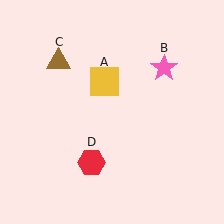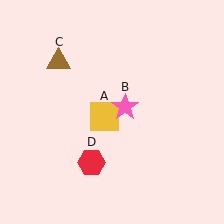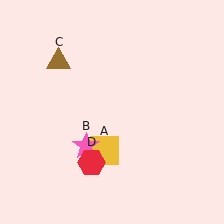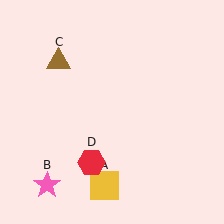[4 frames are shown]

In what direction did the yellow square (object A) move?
The yellow square (object A) moved down.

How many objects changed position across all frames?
2 objects changed position: yellow square (object A), pink star (object B).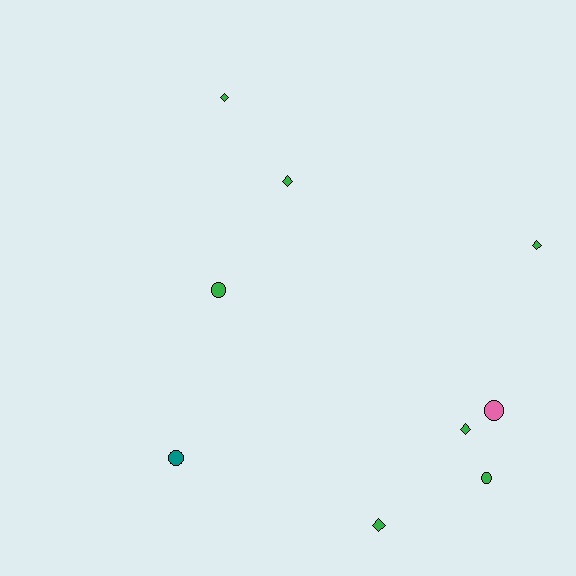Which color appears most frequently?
Green, with 7 objects.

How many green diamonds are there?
There are 5 green diamonds.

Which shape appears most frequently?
Diamond, with 5 objects.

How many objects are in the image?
There are 9 objects.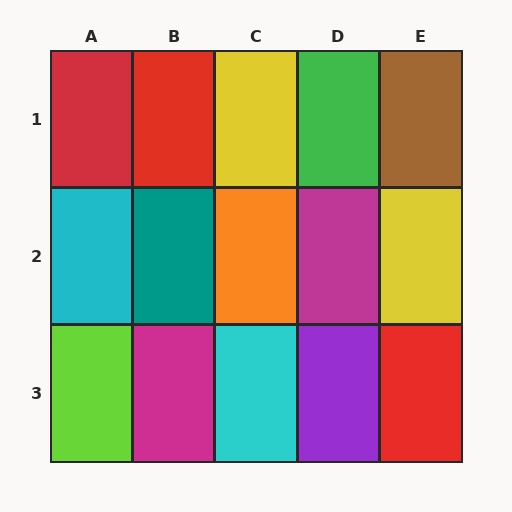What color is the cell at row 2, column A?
Cyan.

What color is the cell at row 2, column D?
Magenta.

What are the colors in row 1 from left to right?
Red, red, yellow, green, brown.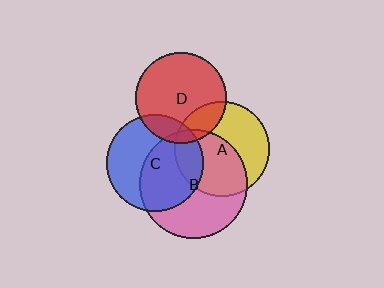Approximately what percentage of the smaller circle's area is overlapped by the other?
Approximately 50%.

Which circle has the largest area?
Circle B (pink).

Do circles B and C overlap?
Yes.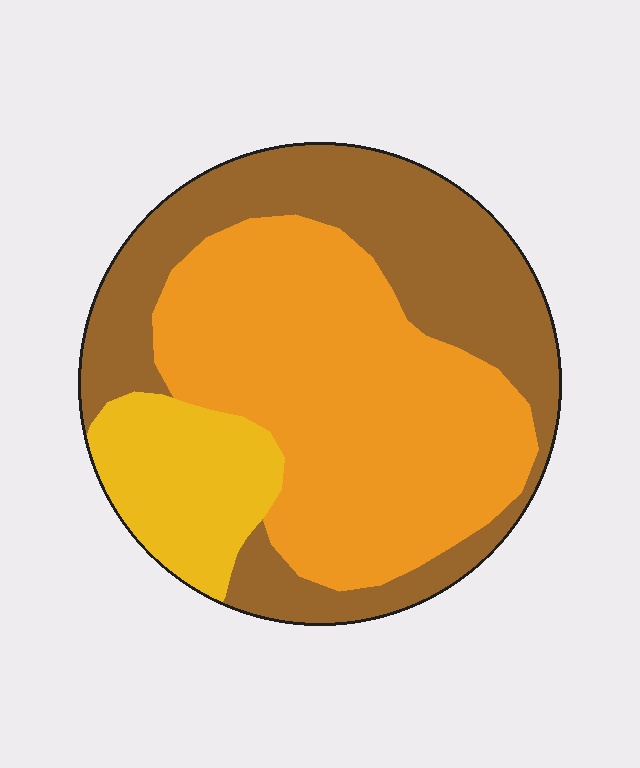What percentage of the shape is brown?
Brown covers about 40% of the shape.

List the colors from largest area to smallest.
From largest to smallest: orange, brown, yellow.